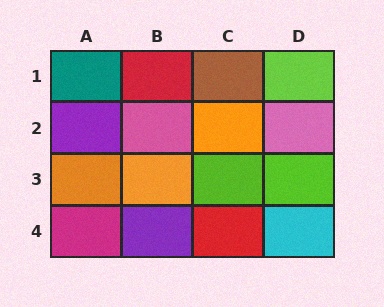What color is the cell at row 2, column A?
Purple.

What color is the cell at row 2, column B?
Pink.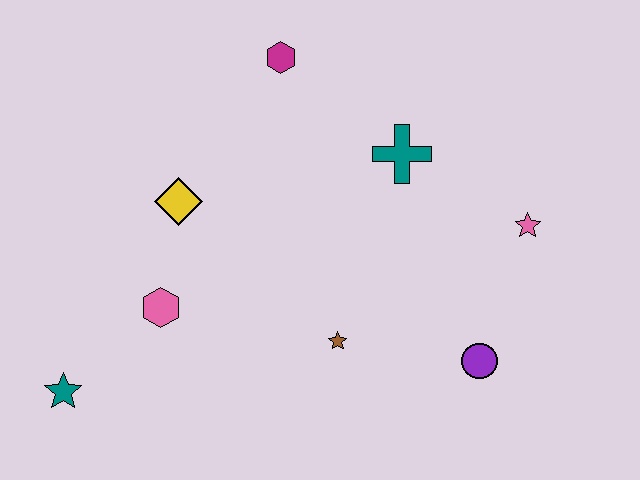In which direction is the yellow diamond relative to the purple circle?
The yellow diamond is to the left of the purple circle.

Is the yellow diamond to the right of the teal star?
Yes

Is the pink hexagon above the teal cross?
No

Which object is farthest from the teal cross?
The teal star is farthest from the teal cross.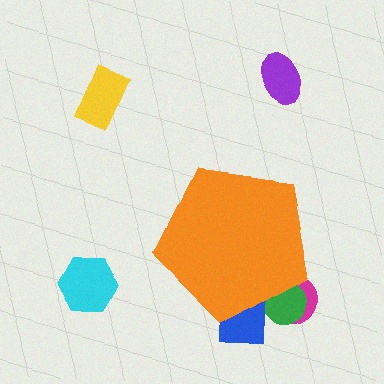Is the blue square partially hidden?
Yes, the blue square is partially hidden behind the orange pentagon.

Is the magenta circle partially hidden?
Yes, the magenta circle is partially hidden behind the orange pentagon.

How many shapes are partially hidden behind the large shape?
3 shapes are partially hidden.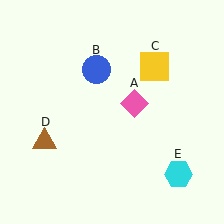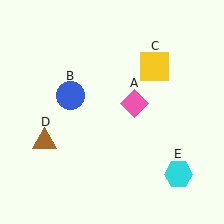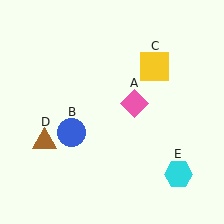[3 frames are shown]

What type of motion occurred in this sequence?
The blue circle (object B) rotated counterclockwise around the center of the scene.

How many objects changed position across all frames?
1 object changed position: blue circle (object B).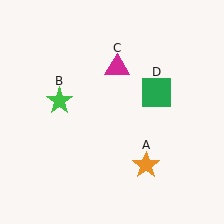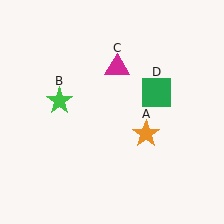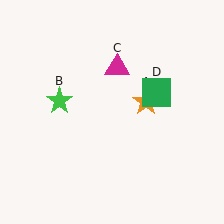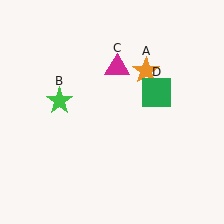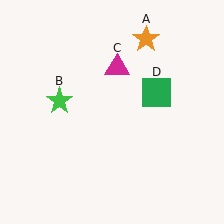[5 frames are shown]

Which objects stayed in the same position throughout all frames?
Green star (object B) and magenta triangle (object C) and green square (object D) remained stationary.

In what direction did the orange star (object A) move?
The orange star (object A) moved up.